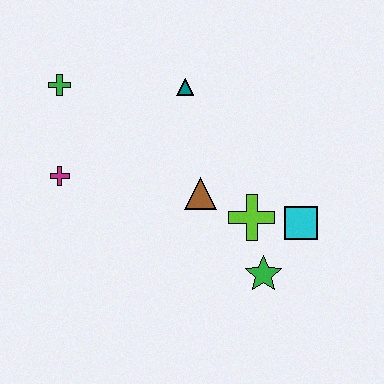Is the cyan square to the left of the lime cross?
No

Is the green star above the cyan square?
No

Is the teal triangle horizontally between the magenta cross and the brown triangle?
Yes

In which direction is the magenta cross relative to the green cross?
The magenta cross is below the green cross.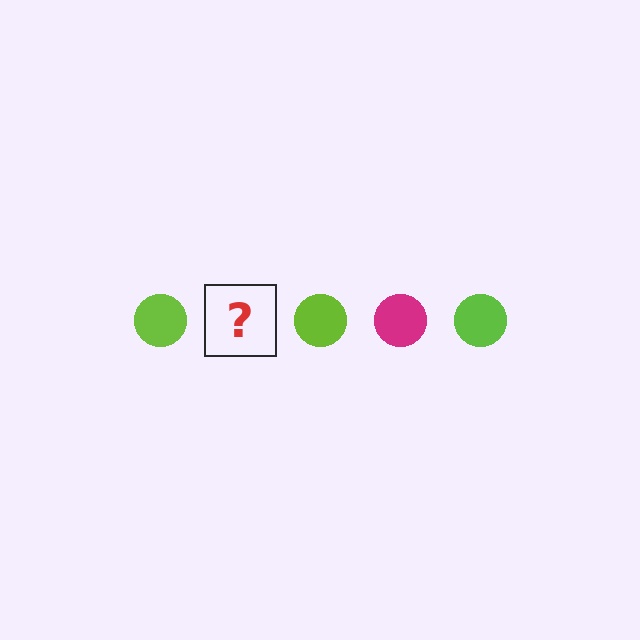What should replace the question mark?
The question mark should be replaced with a magenta circle.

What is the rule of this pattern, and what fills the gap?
The rule is that the pattern cycles through lime, magenta circles. The gap should be filled with a magenta circle.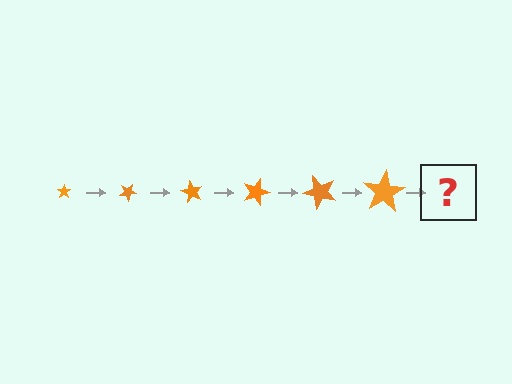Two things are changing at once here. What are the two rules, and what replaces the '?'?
The two rules are that the star grows larger each step and it rotates 30 degrees each step. The '?' should be a star, larger than the previous one and rotated 180 degrees from the start.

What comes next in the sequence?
The next element should be a star, larger than the previous one and rotated 180 degrees from the start.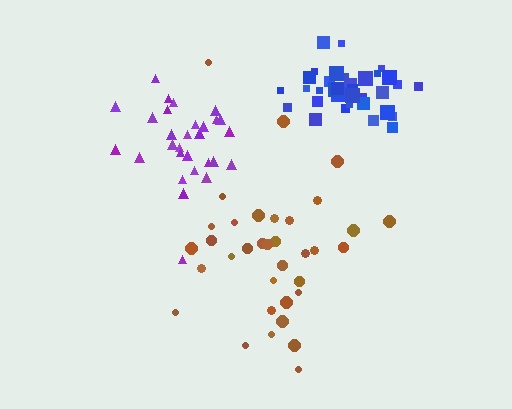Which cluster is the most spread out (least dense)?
Brown.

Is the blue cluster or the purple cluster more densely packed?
Blue.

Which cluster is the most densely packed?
Blue.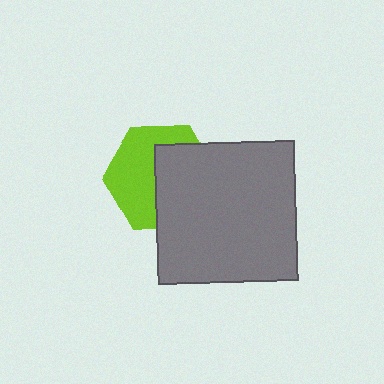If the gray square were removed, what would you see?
You would see the complete lime hexagon.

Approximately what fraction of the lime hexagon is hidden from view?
Roughly 49% of the lime hexagon is hidden behind the gray square.